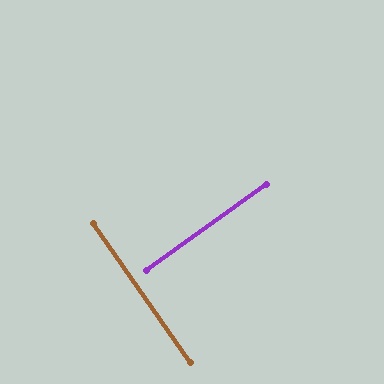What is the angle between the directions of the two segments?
Approximately 89 degrees.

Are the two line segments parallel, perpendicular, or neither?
Perpendicular — they meet at approximately 89°.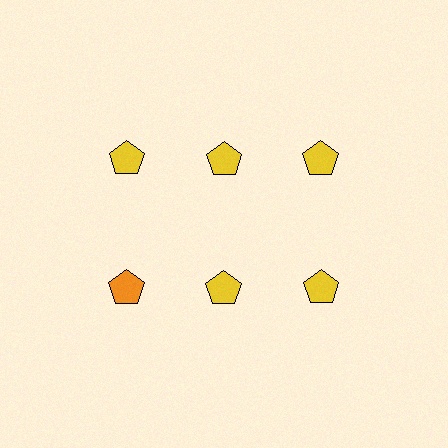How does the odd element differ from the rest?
It has a different color: orange instead of yellow.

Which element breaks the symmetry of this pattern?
The orange pentagon in the second row, leftmost column breaks the symmetry. All other shapes are yellow pentagons.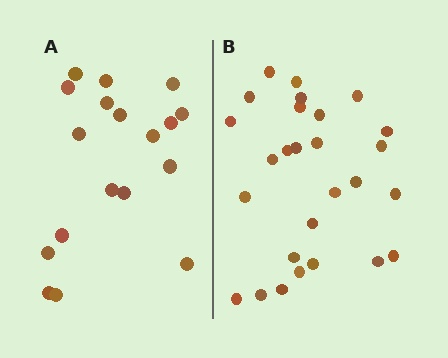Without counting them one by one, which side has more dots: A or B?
Region B (the right region) has more dots.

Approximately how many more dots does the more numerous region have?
Region B has roughly 8 or so more dots than region A.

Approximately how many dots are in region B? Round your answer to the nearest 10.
About 30 dots. (The exact count is 27, which rounds to 30.)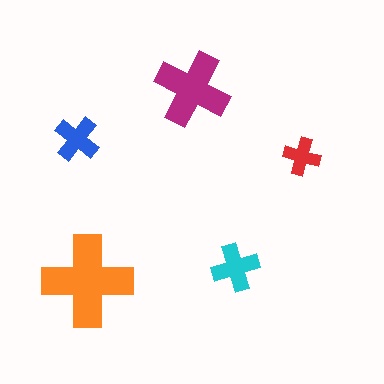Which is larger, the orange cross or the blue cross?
The orange one.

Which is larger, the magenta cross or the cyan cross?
The magenta one.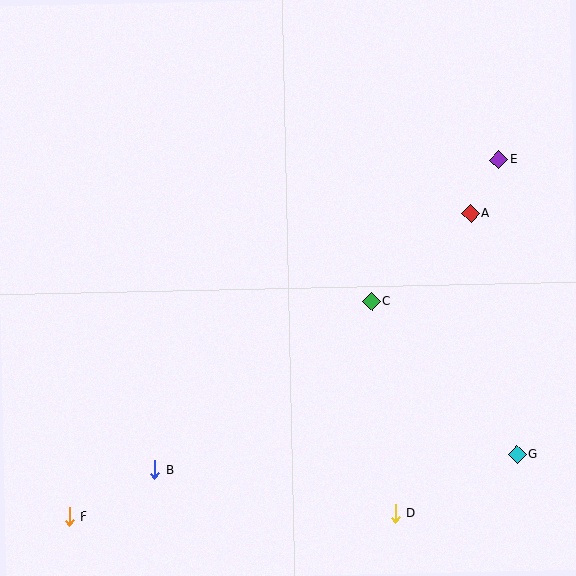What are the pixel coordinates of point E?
Point E is at (499, 160).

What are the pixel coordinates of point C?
Point C is at (372, 301).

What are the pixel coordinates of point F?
Point F is at (69, 517).